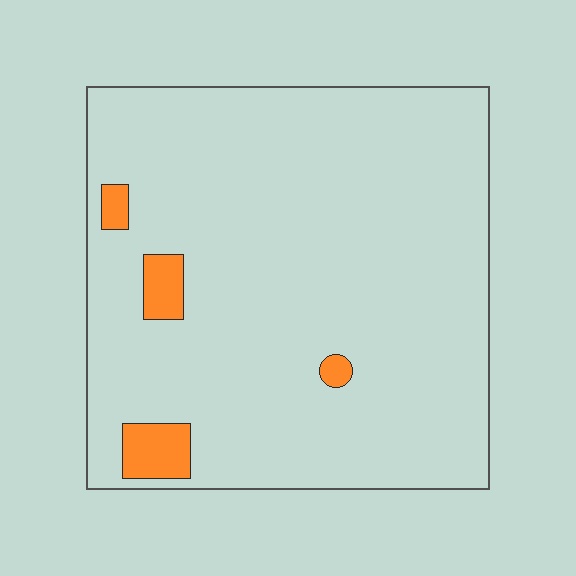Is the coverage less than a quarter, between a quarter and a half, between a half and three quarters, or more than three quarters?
Less than a quarter.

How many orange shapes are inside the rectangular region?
4.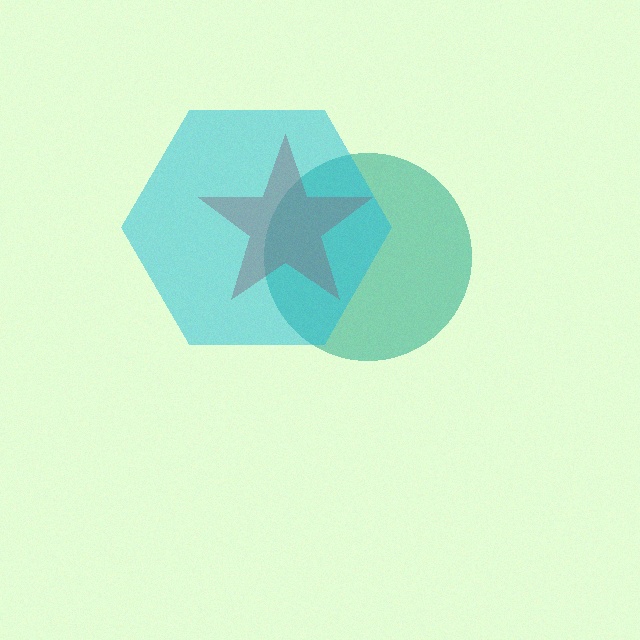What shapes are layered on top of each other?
The layered shapes are: a teal circle, a red star, a cyan hexagon.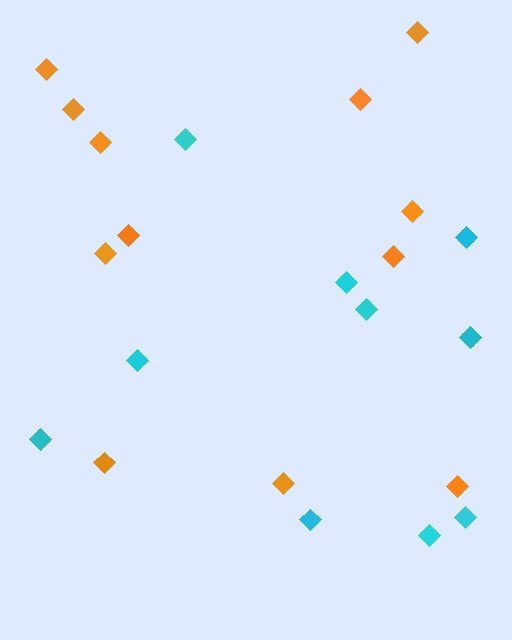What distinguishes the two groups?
There are 2 groups: one group of cyan diamonds (10) and one group of orange diamonds (12).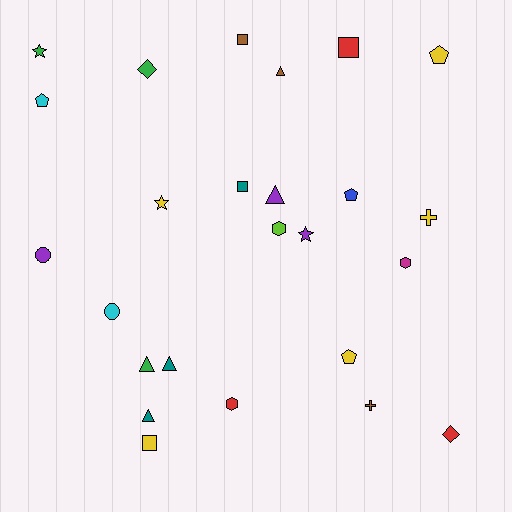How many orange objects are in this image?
There are no orange objects.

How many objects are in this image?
There are 25 objects.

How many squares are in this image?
There are 4 squares.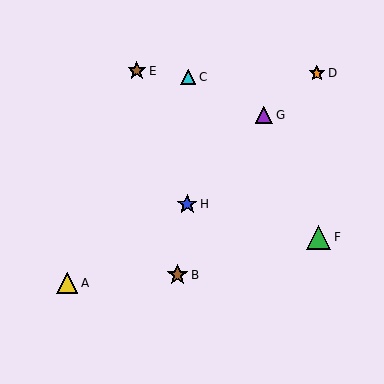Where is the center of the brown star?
The center of the brown star is at (178, 275).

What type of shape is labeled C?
Shape C is a cyan triangle.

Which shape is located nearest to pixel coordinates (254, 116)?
The purple triangle (labeled G) at (264, 115) is nearest to that location.